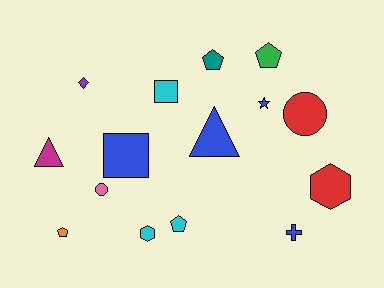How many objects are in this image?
There are 15 objects.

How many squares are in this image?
There are 2 squares.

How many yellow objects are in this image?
There are no yellow objects.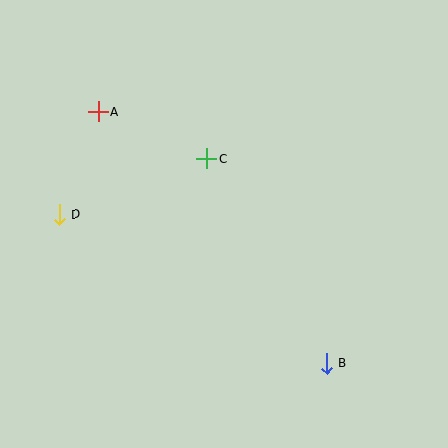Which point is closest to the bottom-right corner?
Point B is closest to the bottom-right corner.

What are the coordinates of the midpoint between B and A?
The midpoint between B and A is at (213, 238).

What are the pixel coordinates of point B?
Point B is at (327, 363).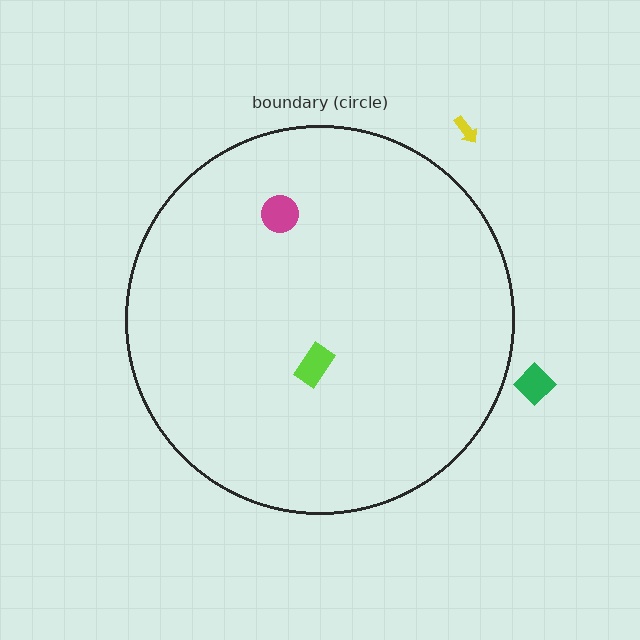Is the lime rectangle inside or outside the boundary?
Inside.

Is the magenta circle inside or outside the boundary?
Inside.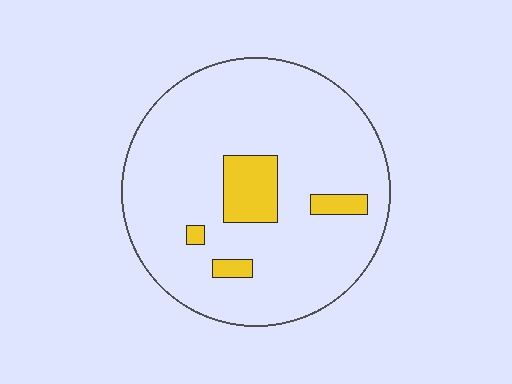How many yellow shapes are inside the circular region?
4.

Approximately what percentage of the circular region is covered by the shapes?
Approximately 10%.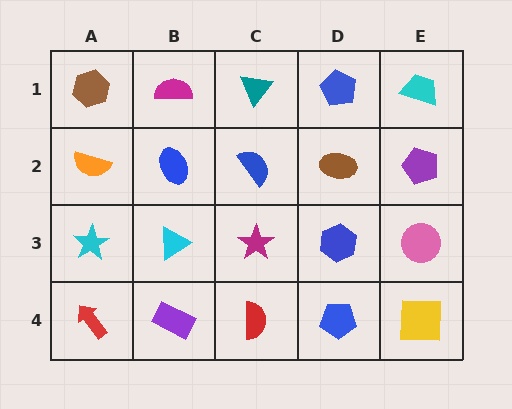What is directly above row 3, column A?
An orange semicircle.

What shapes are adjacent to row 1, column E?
A purple pentagon (row 2, column E), a blue pentagon (row 1, column D).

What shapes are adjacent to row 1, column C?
A blue semicircle (row 2, column C), a magenta semicircle (row 1, column B), a blue pentagon (row 1, column D).